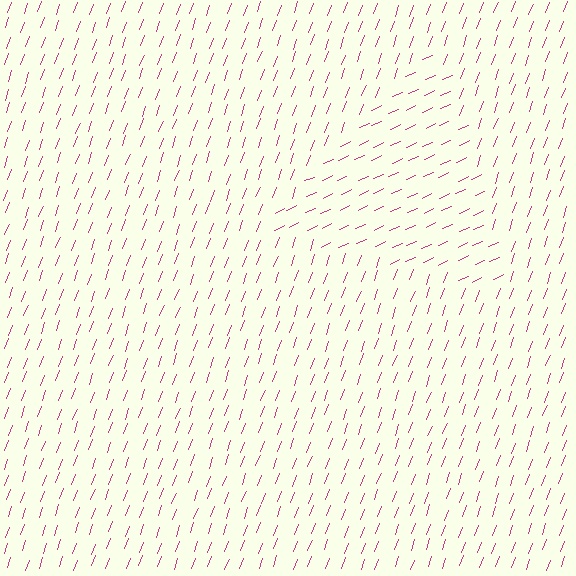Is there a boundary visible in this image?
Yes, there is a texture boundary formed by a change in line orientation.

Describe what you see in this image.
The image is filled with small magenta line segments. A triangle region in the image has lines oriented differently from the surrounding lines, creating a visible texture boundary.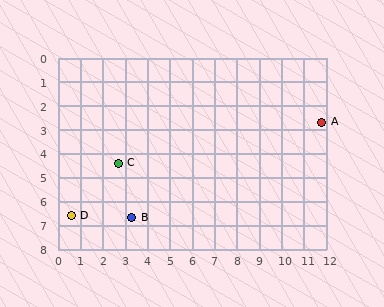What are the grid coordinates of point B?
Point B is at approximately (3.3, 6.7).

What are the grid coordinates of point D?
Point D is at approximately (0.6, 6.6).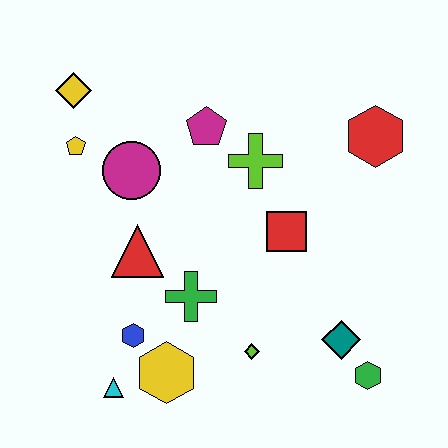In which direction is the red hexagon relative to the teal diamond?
The red hexagon is above the teal diamond.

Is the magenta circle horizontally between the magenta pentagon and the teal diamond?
No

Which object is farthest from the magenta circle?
The green hexagon is farthest from the magenta circle.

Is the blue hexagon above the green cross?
No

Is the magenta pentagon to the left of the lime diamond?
Yes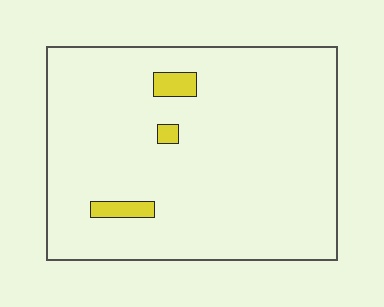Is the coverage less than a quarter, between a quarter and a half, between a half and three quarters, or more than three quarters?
Less than a quarter.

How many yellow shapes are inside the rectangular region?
3.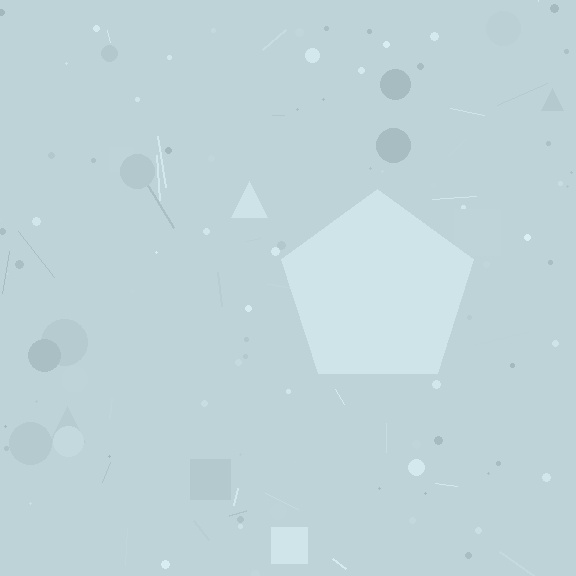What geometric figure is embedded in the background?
A pentagon is embedded in the background.